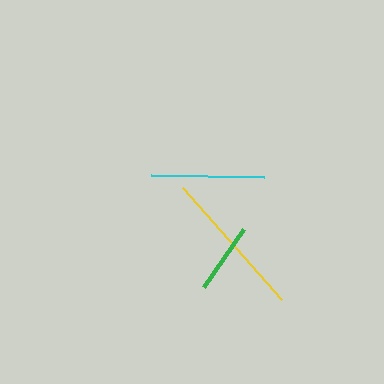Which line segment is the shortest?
The green line is the shortest at approximately 71 pixels.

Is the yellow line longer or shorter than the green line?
The yellow line is longer than the green line.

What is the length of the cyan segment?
The cyan segment is approximately 113 pixels long.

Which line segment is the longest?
The yellow line is the longest at approximately 150 pixels.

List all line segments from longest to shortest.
From longest to shortest: yellow, cyan, green.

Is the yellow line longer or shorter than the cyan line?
The yellow line is longer than the cyan line.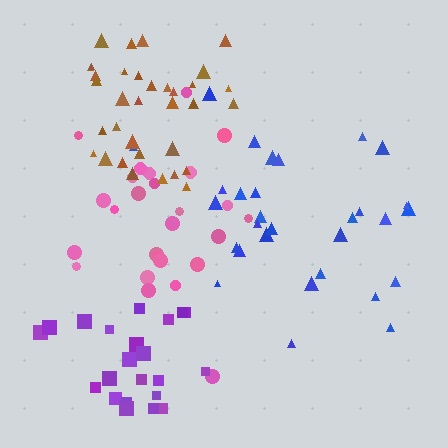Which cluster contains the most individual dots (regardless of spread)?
Brown (34).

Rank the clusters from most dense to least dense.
brown, purple, pink, blue.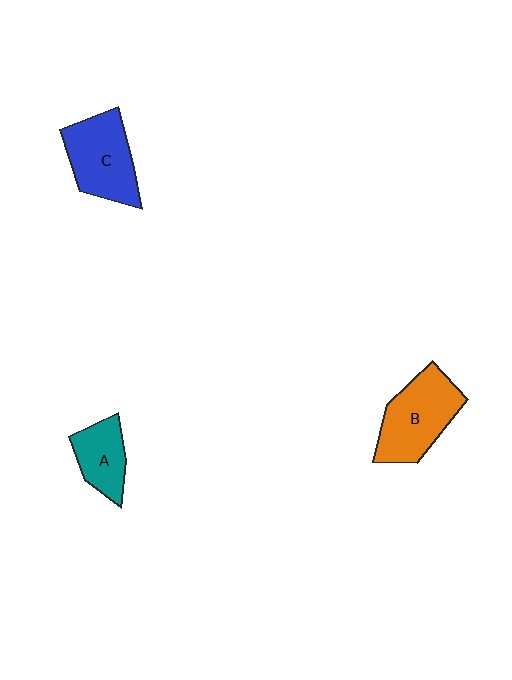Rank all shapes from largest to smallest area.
From largest to smallest: B (orange), C (blue), A (teal).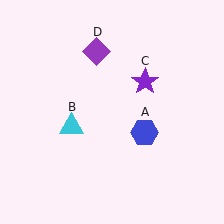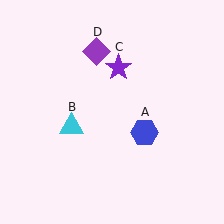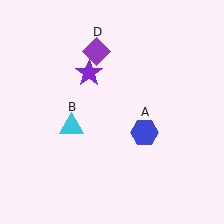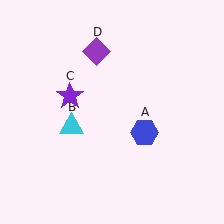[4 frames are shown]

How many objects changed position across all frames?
1 object changed position: purple star (object C).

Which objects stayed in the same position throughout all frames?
Blue hexagon (object A) and cyan triangle (object B) and purple diamond (object D) remained stationary.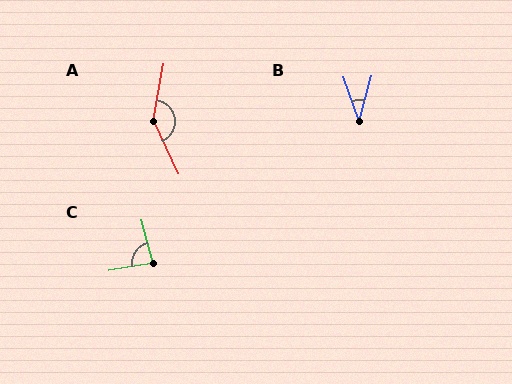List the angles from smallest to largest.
B (35°), C (84°), A (145°).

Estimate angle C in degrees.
Approximately 84 degrees.